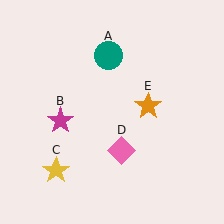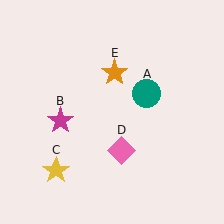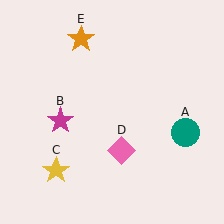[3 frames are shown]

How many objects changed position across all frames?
2 objects changed position: teal circle (object A), orange star (object E).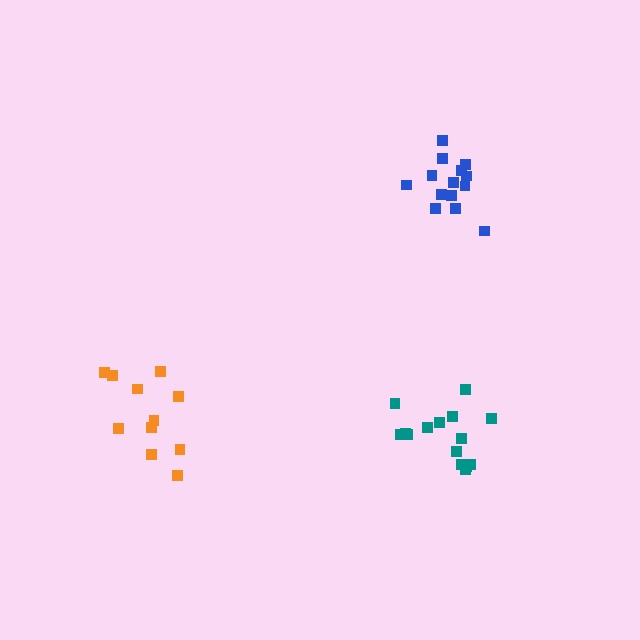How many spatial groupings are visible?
There are 3 spatial groupings.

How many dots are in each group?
Group 1: 15 dots, Group 2: 11 dots, Group 3: 14 dots (40 total).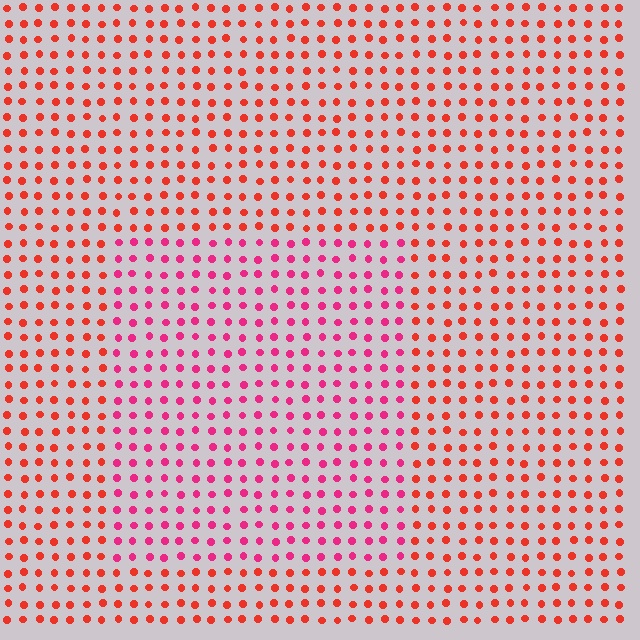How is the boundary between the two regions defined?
The boundary is defined purely by a slight shift in hue (about 33 degrees). Spacing, size, and orientation are identical on both sides.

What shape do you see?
I see a rectangle.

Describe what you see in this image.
The image is filled with small red elements in a uniform arrangement. A rectangle-shaped region is visible where the elements are tinted to a slightly different hue, forming a subtle color boundary.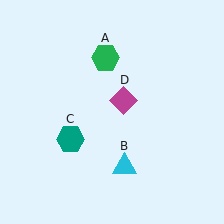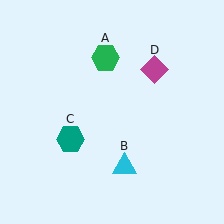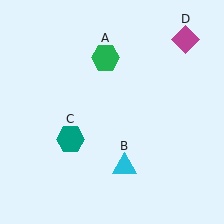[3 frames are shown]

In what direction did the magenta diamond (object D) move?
The magenta diamond (object D) moved up and to the right.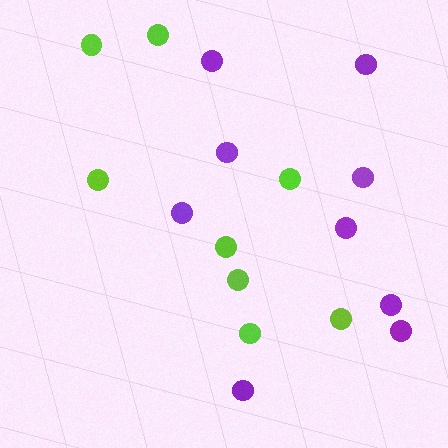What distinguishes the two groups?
There are 2 groups: one group of lime circles (8) and one group of purple circles (9).